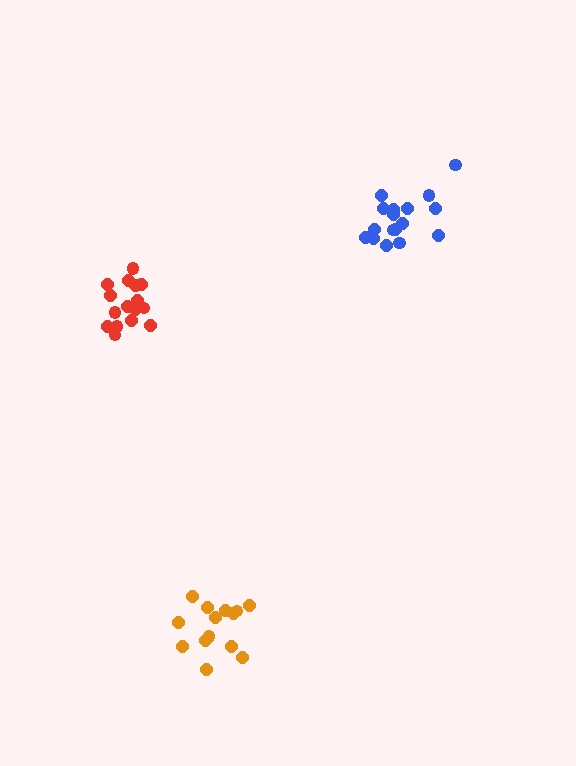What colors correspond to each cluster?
The clusters are colored: orange, blue, red.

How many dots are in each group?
Group 1: 14 dots, Group 2: 17 dots, Group 3: 16 dots (47 total).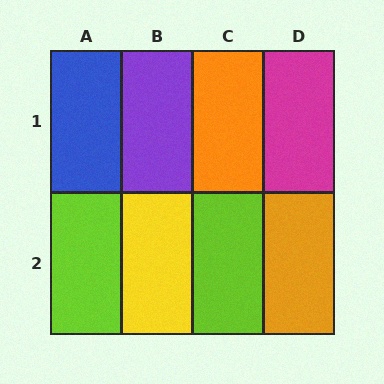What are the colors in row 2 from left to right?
Lime, yellow, lime, orange.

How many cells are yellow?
1 cell is yellow.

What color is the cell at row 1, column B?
Purple.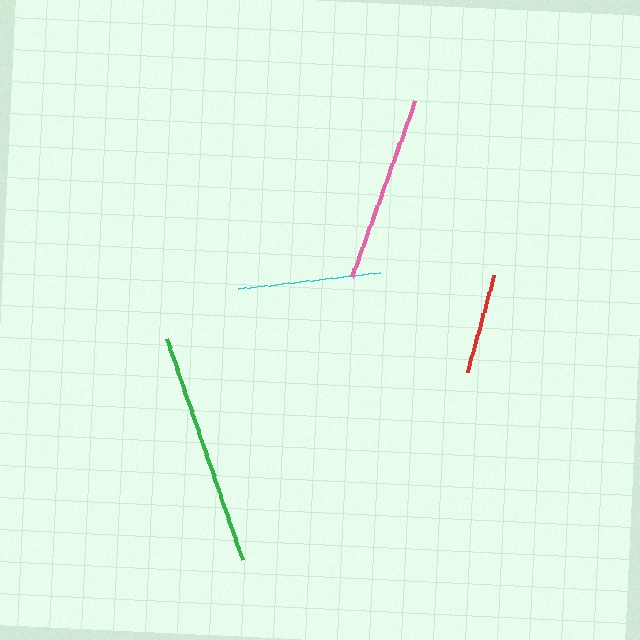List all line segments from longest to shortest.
From longest to shortest: green, pink, cyan, red.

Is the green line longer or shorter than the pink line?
The green line is longer than the pink line.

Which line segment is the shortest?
The red line is the shortest at approximately 100 pixels.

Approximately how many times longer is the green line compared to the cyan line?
The green line is approximately 1.6 times the length of the cyan line.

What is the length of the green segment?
The green segment is approximately 233 pixels long.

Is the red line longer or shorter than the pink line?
The pink line is longer than the red line.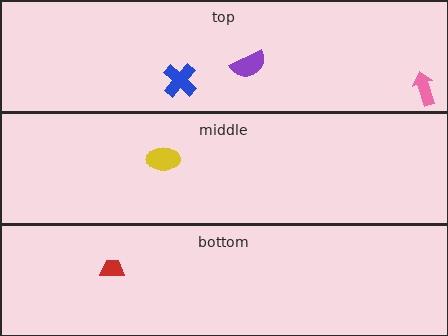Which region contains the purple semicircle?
The top region.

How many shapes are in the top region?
3.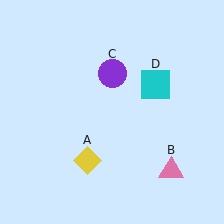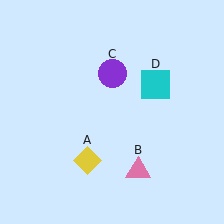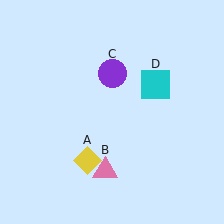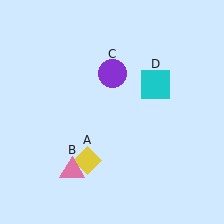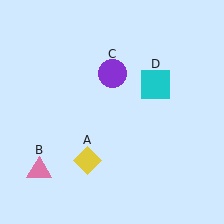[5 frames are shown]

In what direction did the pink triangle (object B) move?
The pink triangle (object B) moved left.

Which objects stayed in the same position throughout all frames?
Yellow diamond (object A) and purple circle (object C) and cyan square (object D) remained stationary.